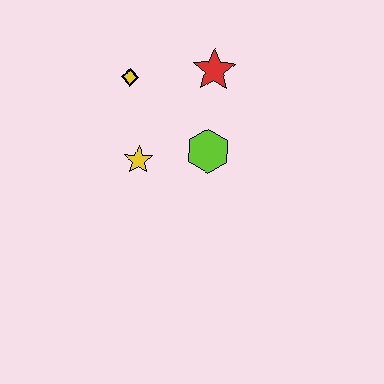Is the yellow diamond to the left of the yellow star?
Yes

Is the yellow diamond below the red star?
Yes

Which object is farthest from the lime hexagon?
The yellow diamond is farthest from the lime hexagon.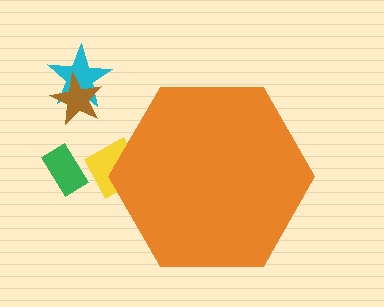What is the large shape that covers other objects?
An orange hexagon.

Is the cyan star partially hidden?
No, the cyan star is fully visible.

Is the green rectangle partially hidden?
No, the green rectangle is fully visible.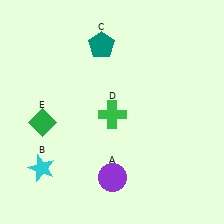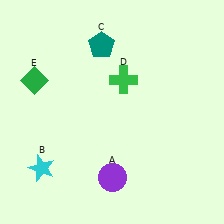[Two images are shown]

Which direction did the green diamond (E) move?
The green diamond (E) moved up.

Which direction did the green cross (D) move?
The green cross (D) moved up.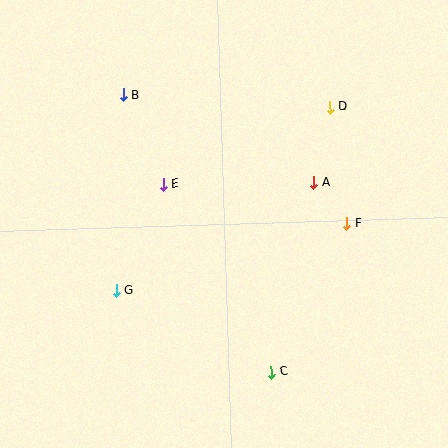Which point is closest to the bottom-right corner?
Point C is closest to the bottom-right corner.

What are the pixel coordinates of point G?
Point G is at (116, 291).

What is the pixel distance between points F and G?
The distance between F and G is 240 pixels.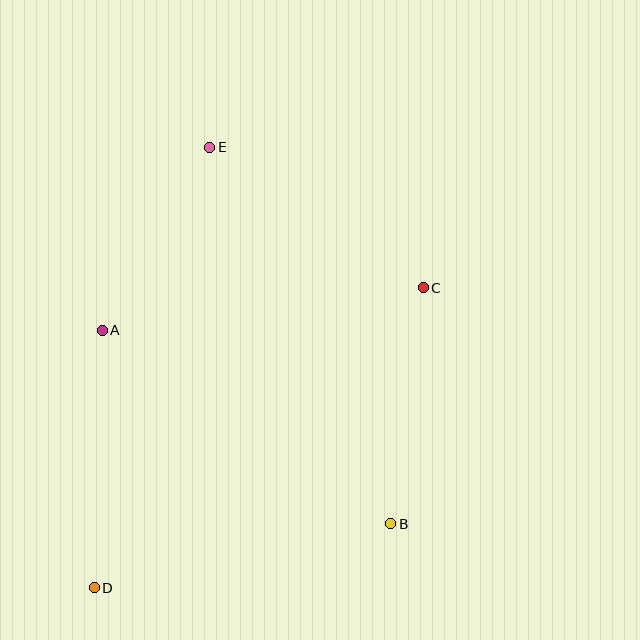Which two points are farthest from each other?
Points D and E are farthest from each other.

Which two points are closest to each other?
Points A and E are closest to each other.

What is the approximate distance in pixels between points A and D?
The distance between A and D is approximately 257 pixels.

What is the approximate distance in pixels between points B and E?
The distance between B and E is approximately 418 pixels.